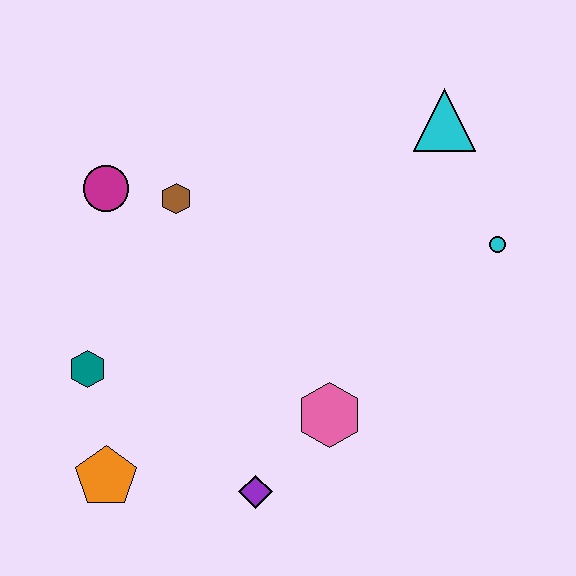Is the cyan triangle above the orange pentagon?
Yes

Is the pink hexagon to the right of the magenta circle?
Yes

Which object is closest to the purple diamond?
The pink hexagon is closest to the purple diamond.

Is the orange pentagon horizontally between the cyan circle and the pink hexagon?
No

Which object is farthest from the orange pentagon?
The cyan triangle is farthest from the orange pentagon.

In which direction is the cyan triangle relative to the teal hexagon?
The cyan triangle is to the right of the teal hexagon.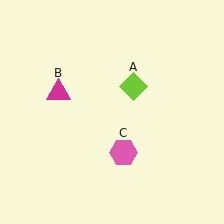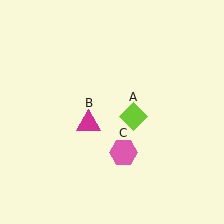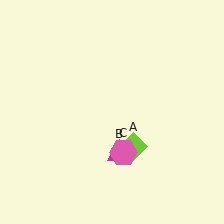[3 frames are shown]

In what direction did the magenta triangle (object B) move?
The magenta triangle (object B) moved down and to the right.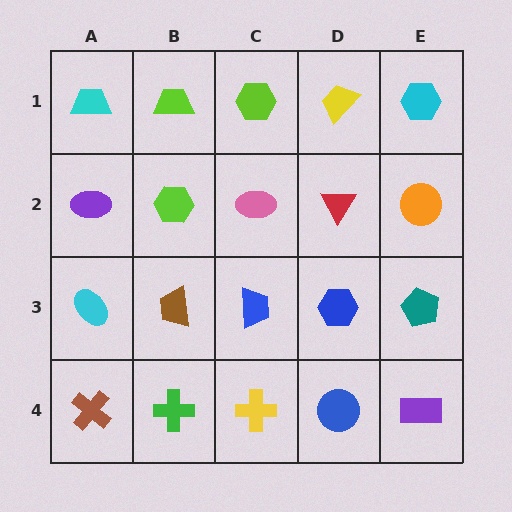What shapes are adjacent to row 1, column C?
A pink ellipse (row 2, column C), a lime trapezoid (row 1, column B), a yellow trapezoid (row 1, column D).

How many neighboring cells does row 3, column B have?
4.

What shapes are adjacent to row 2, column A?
A cyan trapezoid (row 1, column A), a cyan ellipse (row 3, column A), a lime hexagon (row 2, column B).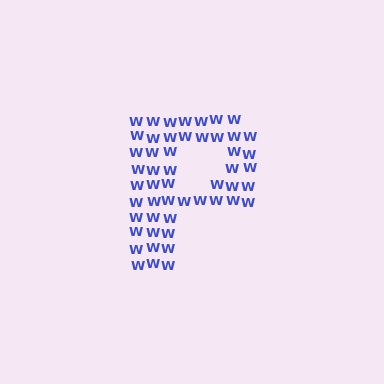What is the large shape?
The large shape is the letter P.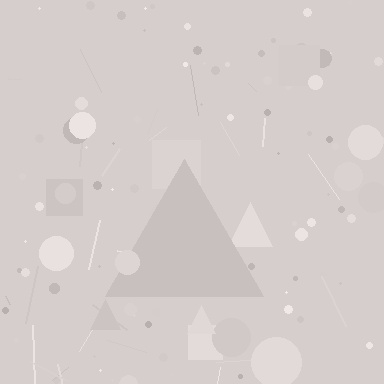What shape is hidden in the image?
A triangle is hidden in the image.